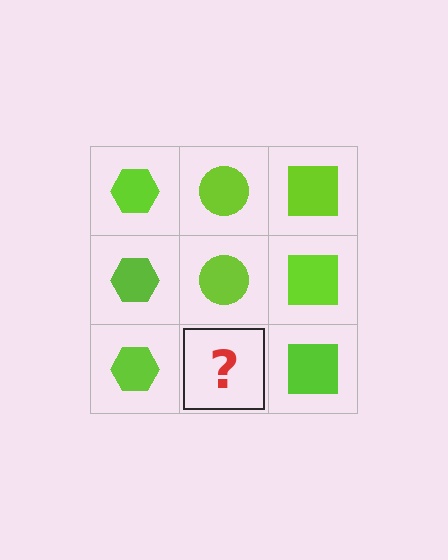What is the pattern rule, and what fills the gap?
The rule is that each column has a consistent shape. The gap should be filled with a lime circle.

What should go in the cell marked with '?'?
The missing cell should contain a lime circle.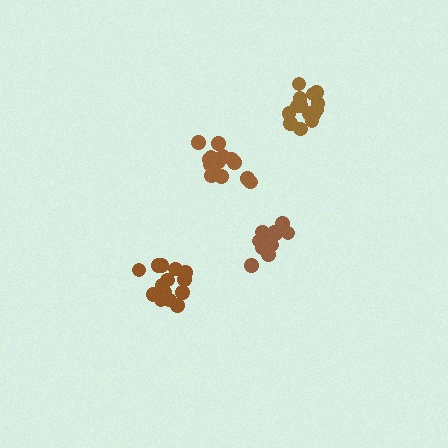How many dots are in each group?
Group 1: 14 dots, Group 2: 15 dots, Group 3: 15 dots, Group 4: 13 dots (57 total).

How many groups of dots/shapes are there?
There are 4 groups.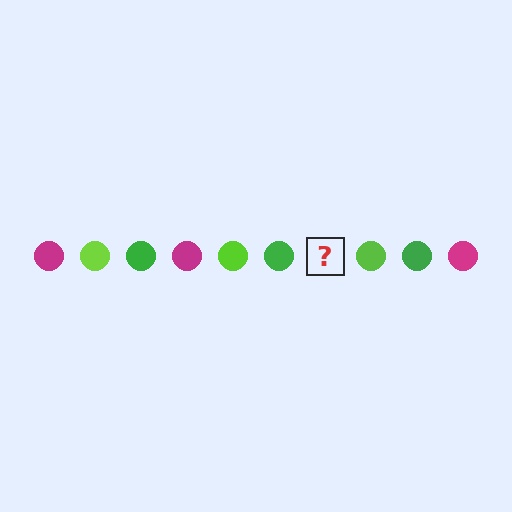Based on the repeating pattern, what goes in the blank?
The blank should be a magenta circle.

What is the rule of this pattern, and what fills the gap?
The rule is that the pattern cycles through magenta, lime, green circles. The gap should be filled with a magenta circle.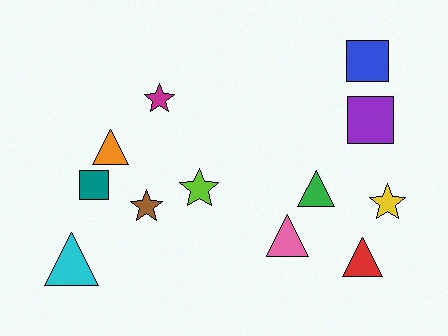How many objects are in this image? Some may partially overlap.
There are 12 objects.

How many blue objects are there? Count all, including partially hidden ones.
There is 1 blue object.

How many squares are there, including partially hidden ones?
There are 3 squares.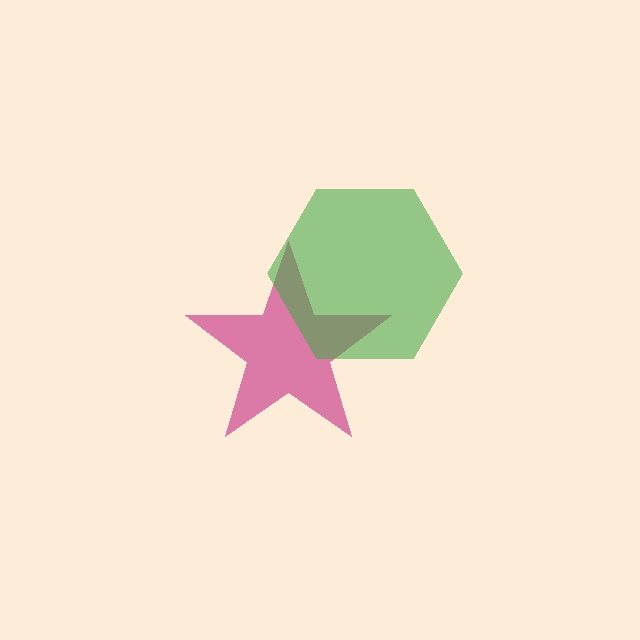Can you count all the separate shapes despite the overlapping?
Yes, there are 2 separate shapes.